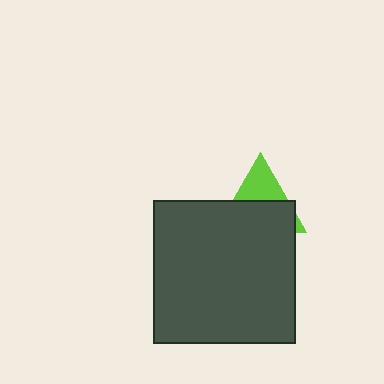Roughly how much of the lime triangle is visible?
A small part of it is visible (roughly 37%).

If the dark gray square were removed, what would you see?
You would see the complete lime triangle.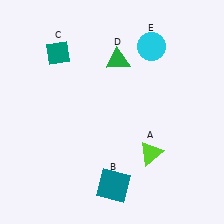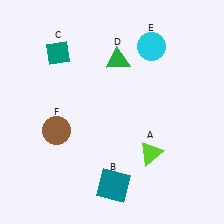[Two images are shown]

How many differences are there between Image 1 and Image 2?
There is 1 difference between the two images.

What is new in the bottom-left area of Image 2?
A brown circle (F) was added in the bottom-left area of Image 2.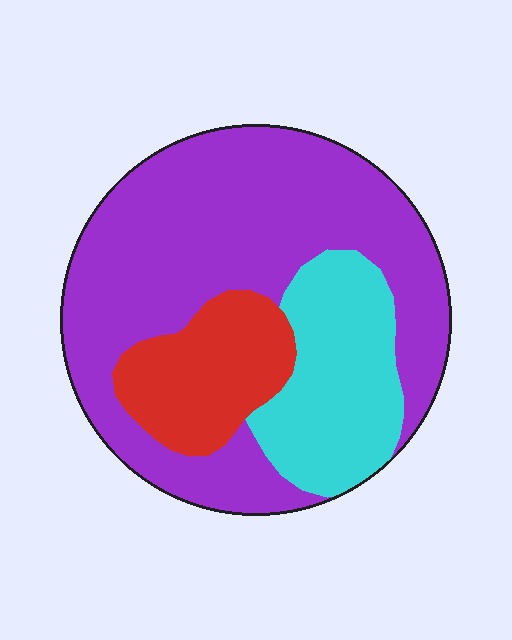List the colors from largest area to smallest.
From largest to smallest: purple, cyan, red.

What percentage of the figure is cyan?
Cyan covers about 20% of the figure.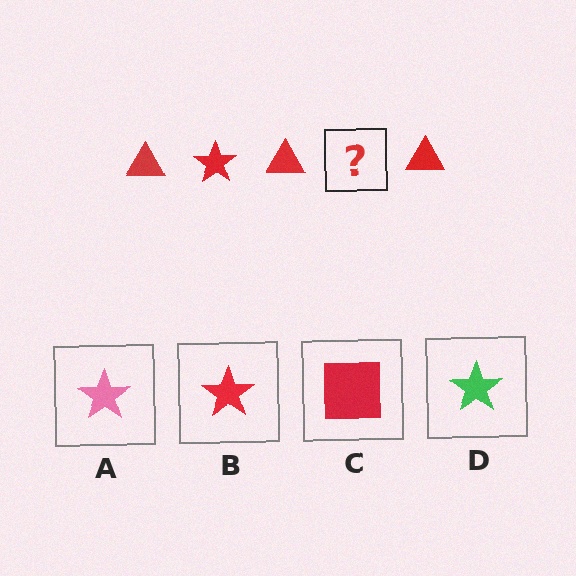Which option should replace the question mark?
Option B.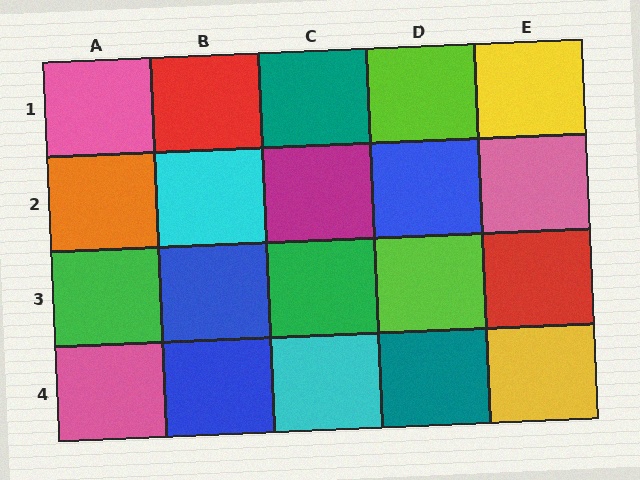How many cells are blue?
3 cells are blue.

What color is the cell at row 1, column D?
Lime.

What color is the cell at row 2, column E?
Pink.